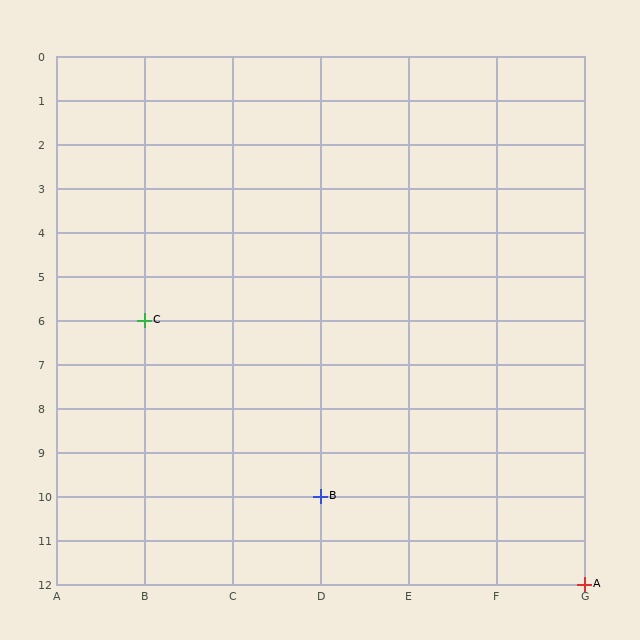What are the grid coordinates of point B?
Point B is at grid coordinates (D, 10).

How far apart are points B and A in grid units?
Points B and A are 3 columns and 2 rows apart (about 3.6 grid units diagonally).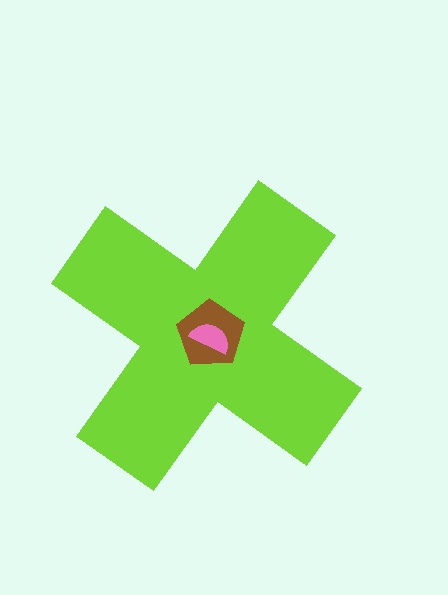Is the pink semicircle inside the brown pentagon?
Yes.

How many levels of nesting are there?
3.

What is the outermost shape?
The lime cross.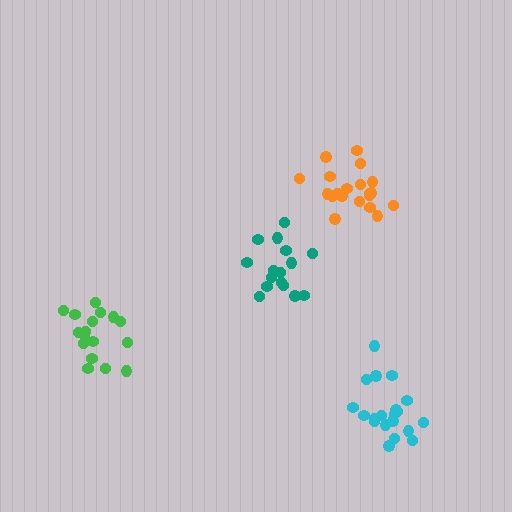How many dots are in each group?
Group 1: 16 dots, Group 2: 20 dots, Group 3: 17 dots, Group 4: 20 dots (73 total).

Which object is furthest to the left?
The green cluster is leftmost.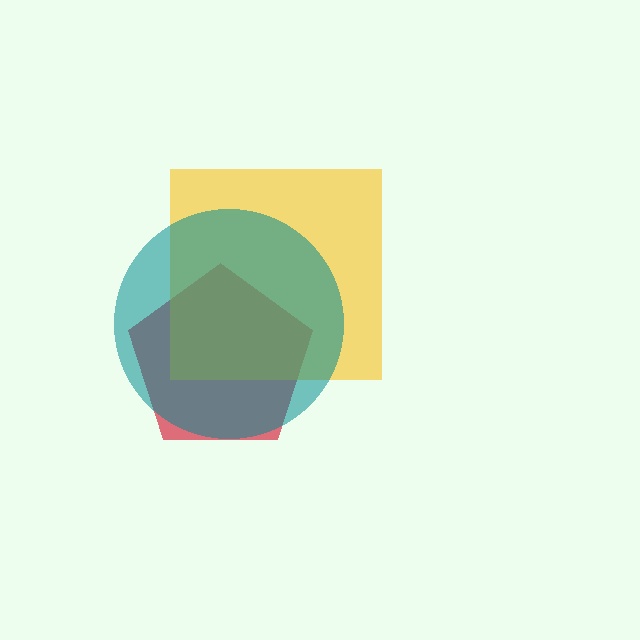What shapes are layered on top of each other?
The layered shapes are: a red pentagon, a yellow square, a teal circle.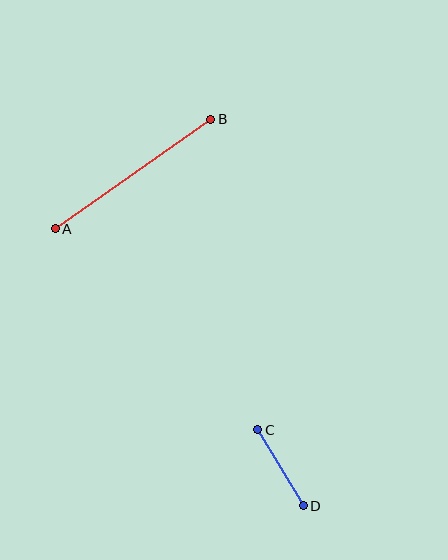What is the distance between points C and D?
The distance is approximately 89 pixels.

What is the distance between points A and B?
The distance is approximately 190 pixels.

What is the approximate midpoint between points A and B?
The midpoint is at approximately (133, 174) pixels.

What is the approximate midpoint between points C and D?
The midpoint is at approximately (280, 468) pixels.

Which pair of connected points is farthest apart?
Points A and B are farthest apart.